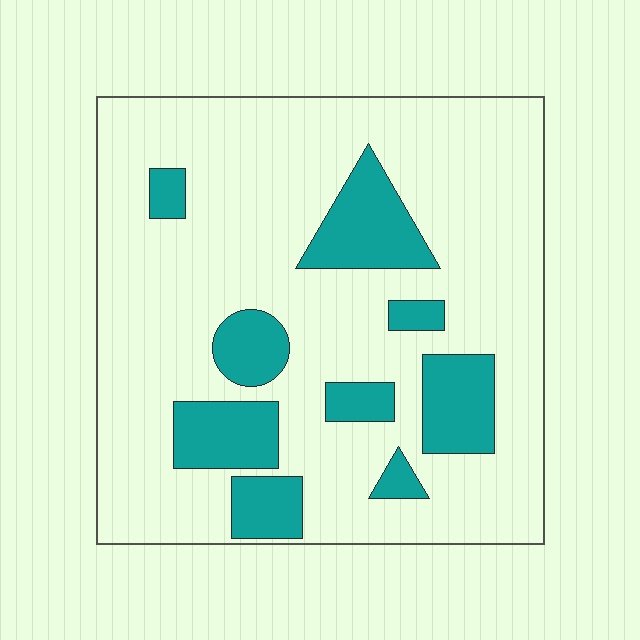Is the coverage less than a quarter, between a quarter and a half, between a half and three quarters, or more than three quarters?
Less than a quarter.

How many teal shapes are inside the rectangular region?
9.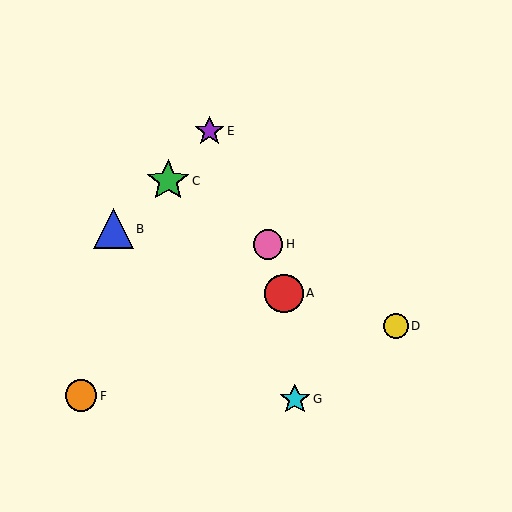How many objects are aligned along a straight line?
3 objects (C, D, H) are aligned along a straight line.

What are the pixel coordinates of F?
Object F is at (81, 396).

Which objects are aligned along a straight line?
Objects C, D, H are aligned along a straight line.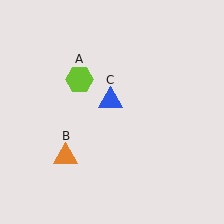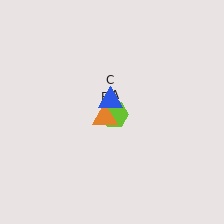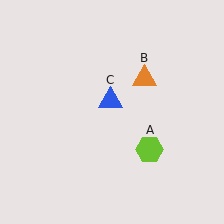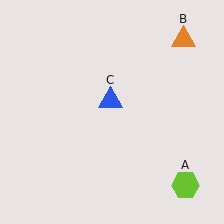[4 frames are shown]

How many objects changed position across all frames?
2 objects changed position: lime hexagon (object A), orange triangle (object B).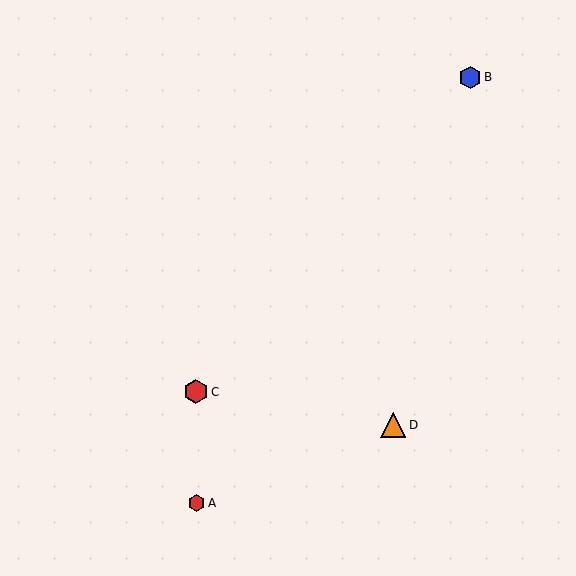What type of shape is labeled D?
Shape D is an orange triangle.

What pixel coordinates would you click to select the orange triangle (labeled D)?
Click at (393, 425) to select the orange triangle D.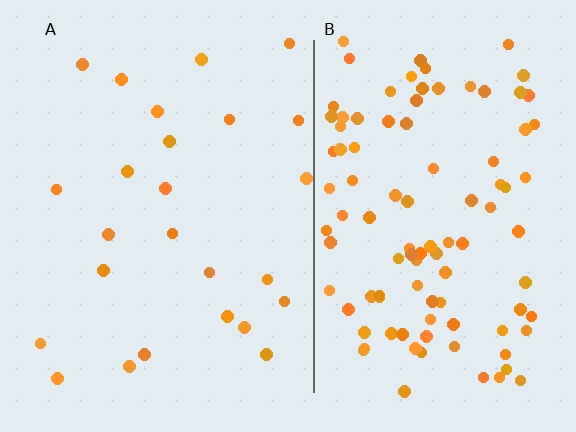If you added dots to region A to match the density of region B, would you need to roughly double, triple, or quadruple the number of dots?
Approximately quadruple.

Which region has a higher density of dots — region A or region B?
B (the right).